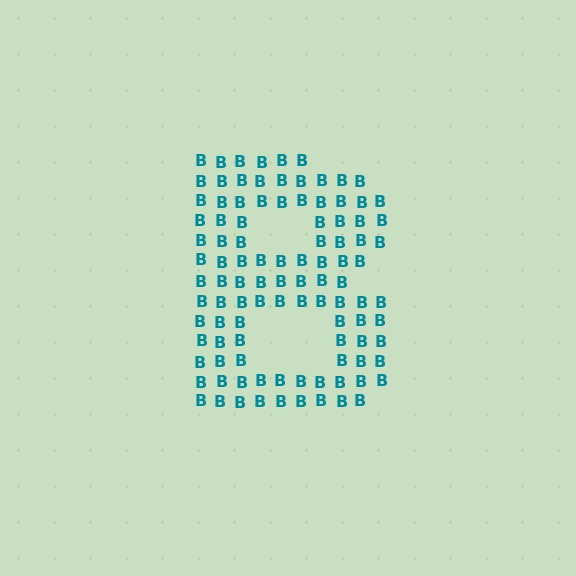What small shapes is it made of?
It is made of small letter B's.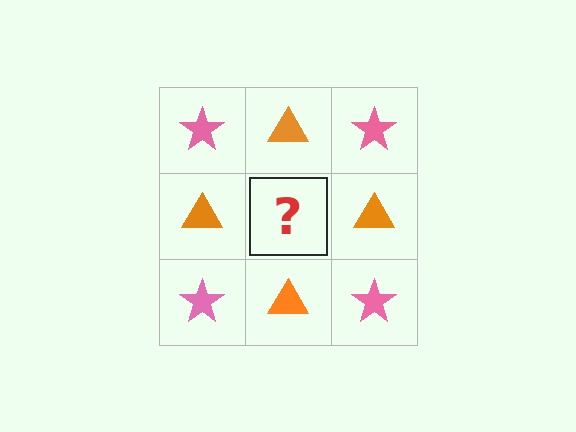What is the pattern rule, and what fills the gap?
The rule is that it alternates pink star and orange triangle in a checkerboard pattern. The gap should be filled with a pink star.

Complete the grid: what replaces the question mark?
The question mark should be replaced with a pink star.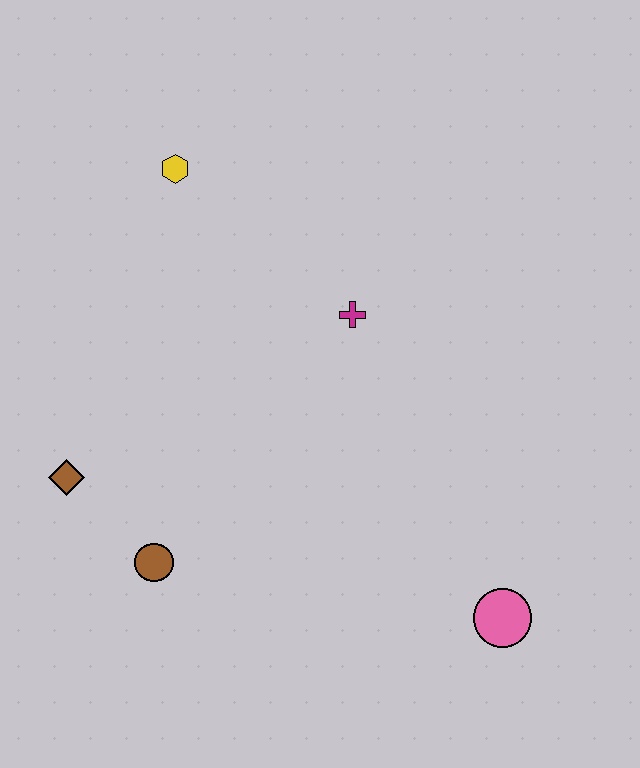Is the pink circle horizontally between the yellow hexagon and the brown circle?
No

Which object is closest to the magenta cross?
The yellow hexagon is closest to the magenta cross.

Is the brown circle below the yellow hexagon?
Yes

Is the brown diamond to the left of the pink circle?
Yes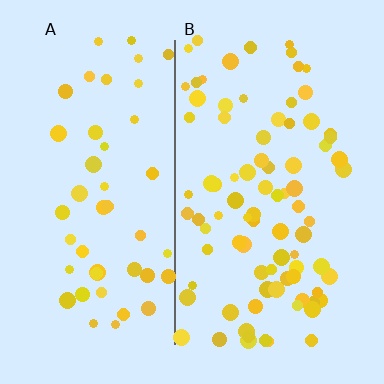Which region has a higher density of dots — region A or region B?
B (the right).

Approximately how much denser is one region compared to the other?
Approximately 1.8× — region B over region A.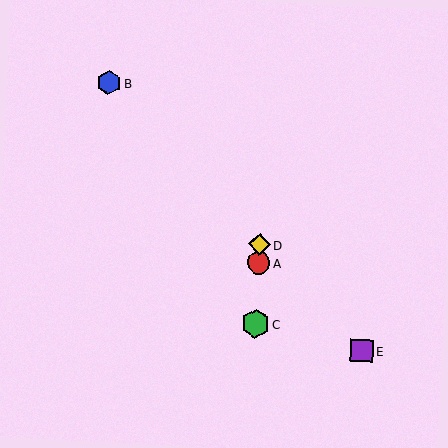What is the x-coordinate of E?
Object E is at x≈362.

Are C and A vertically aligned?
Yes, both are at x≈256.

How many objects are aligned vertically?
3 objects (A, C, D) are aligned vertically.